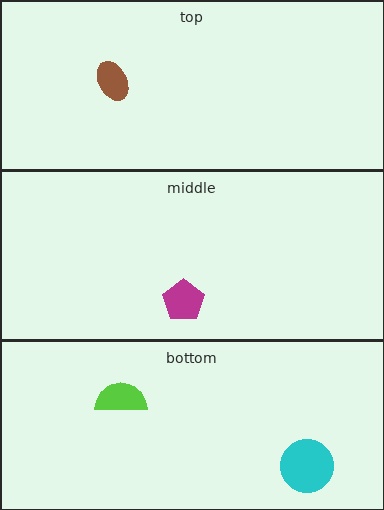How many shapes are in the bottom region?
2.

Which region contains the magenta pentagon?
The middle region.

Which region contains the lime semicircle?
The bottom region.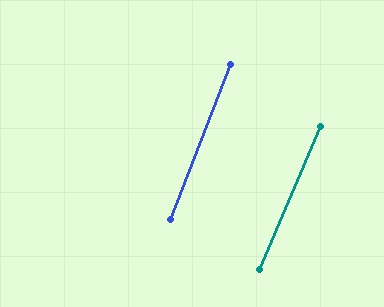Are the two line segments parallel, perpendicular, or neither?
Parallel — their directions differ by only 2.0°.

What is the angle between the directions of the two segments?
Approximately 2 degrees.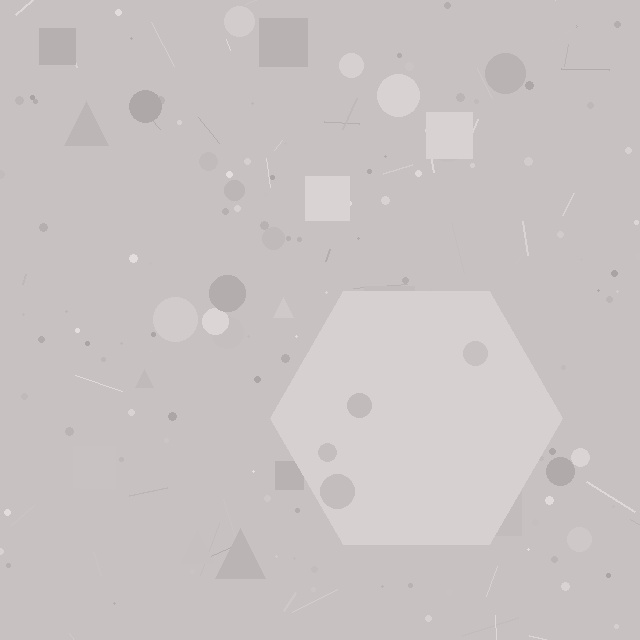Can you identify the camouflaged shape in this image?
The camouflaged shape is a hexagon.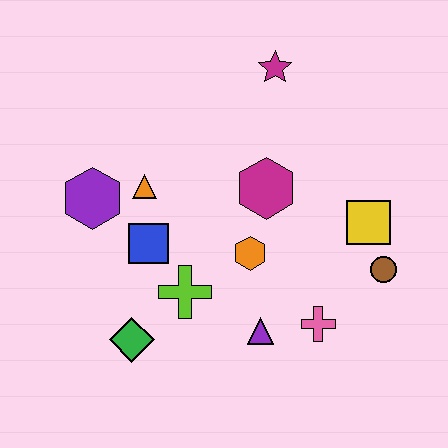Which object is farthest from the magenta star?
The green diamond is farthest from the magenta star.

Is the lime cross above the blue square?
No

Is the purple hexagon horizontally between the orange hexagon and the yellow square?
No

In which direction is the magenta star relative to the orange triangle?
The magenta star is to the right of the orange triangle.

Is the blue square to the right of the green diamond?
Yes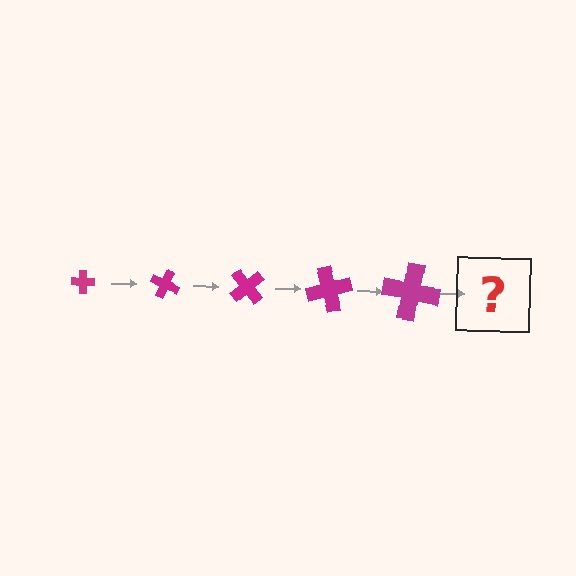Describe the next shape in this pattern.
It should be a cross, larger than the previous one and rotated 125 degrees from the start.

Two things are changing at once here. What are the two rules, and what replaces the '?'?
The two rules are that the cross grows larger each step and it rotates 25 degrees each step. The '?' should be a cross, larger than the previous one and rotated 125 degrees from the start.